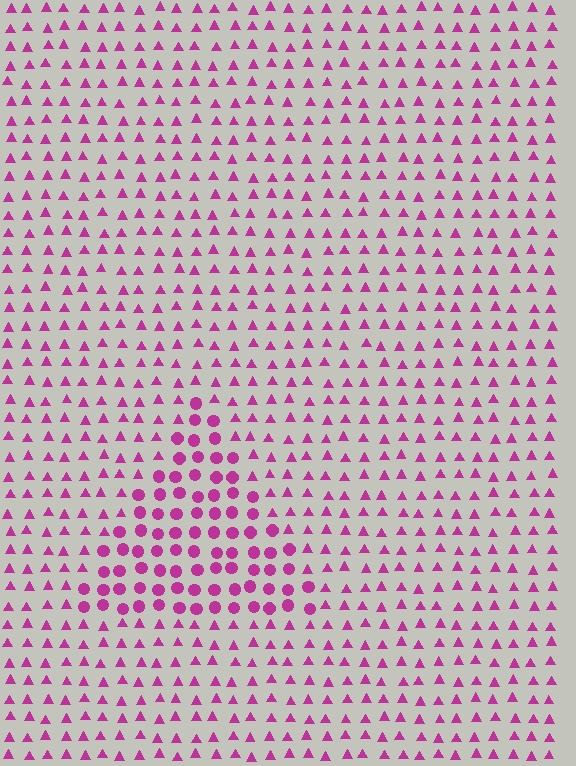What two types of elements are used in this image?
The image uses circles inside the triangle region and triangles outside it.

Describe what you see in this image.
The image is filled with small magenta elements arranged in a uniform grid. A triangle-shaped region contains circles, while the surrounding area contains triangles. The boundary is defined purely by the change in element shape.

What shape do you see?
I see a triangle.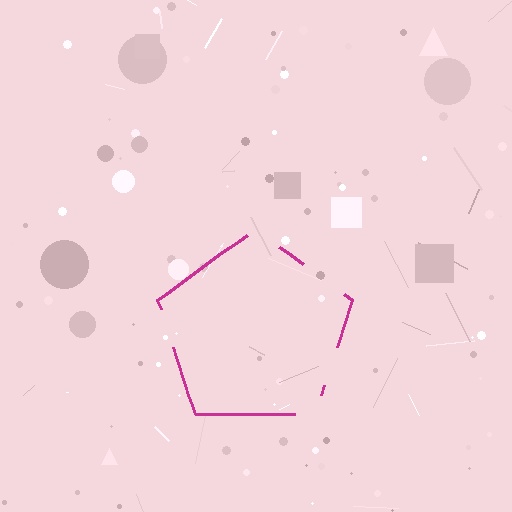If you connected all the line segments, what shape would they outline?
They would outline a pentagon.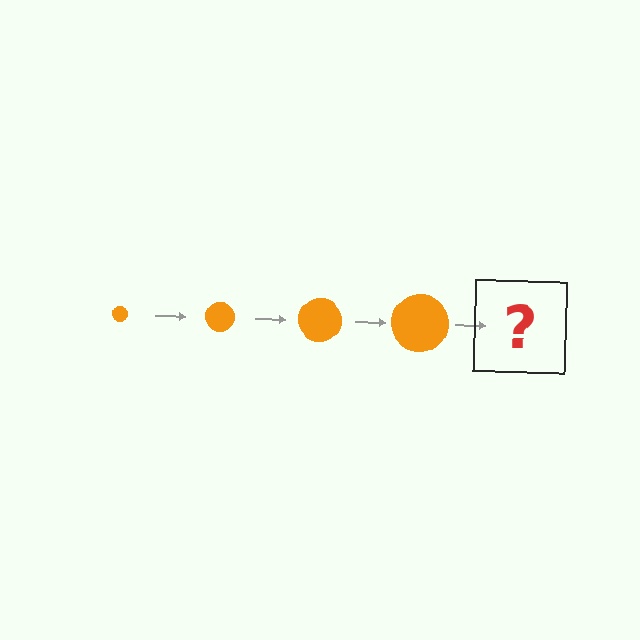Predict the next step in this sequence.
The next step is an orange circle, larger than the previous one.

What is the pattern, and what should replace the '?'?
The pattern is that the circle gets progressively larger each step. The '?' should be an orange circle, larger than the previous one.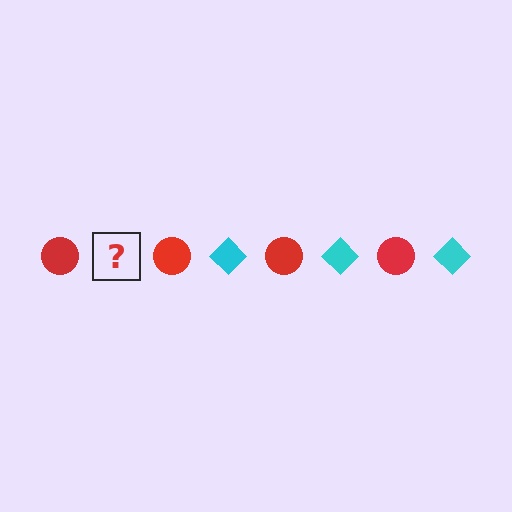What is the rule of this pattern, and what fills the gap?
The rule is that the pattern alternates between red circle and cyan diamond. The gap should be filled with a cyan diamond.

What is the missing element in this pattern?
The missing element is a cyan diamond.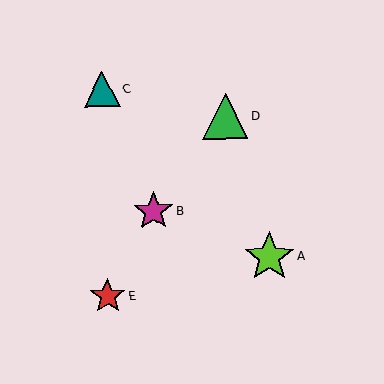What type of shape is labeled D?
Shape D is a green triangle.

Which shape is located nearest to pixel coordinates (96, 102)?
The teal triangle (labeled C) at (102, 89) is nearest to that location.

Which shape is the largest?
The lime star (labeled A) is the largest.